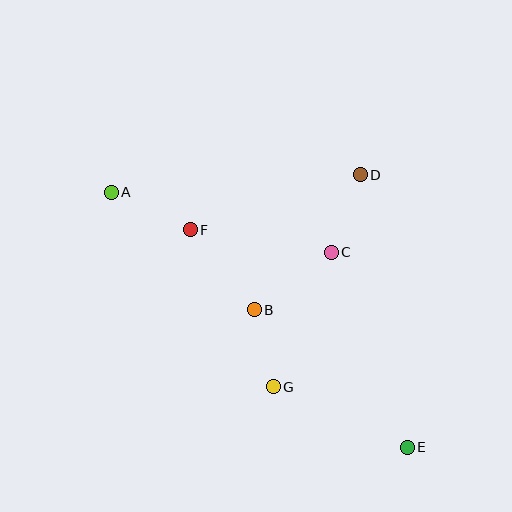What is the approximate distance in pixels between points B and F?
The distance between B and F is approximately 102 pixels.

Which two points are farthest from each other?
Points A and E are farthest from each other.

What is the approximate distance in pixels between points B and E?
The distance between B and E is approximately 206 pixels.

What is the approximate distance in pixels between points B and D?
The distance between B and D is approximately 171 pixels.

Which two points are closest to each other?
Points B and G are closest to each other.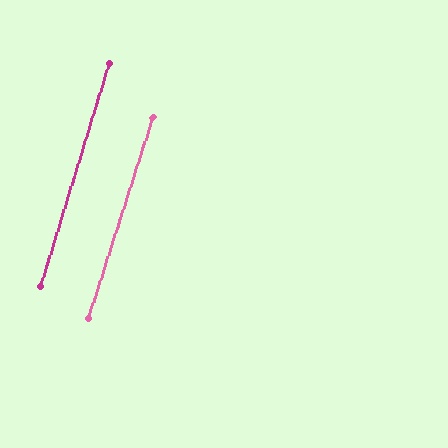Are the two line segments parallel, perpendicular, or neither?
Parallel — their directions differ by only 0.7°.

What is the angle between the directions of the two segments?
Approximately 1 degree.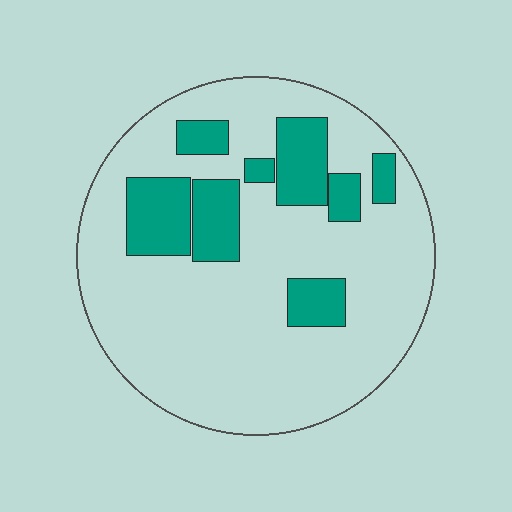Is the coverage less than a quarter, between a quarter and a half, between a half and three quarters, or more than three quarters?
Less than a quarter.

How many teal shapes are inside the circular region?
8.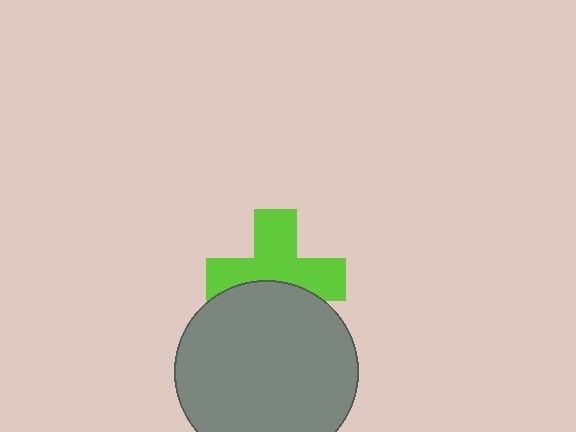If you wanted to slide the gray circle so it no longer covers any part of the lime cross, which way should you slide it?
Slide it down — that is the most direct way to separate the two shapes.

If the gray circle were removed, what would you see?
You would see the complete lime cross.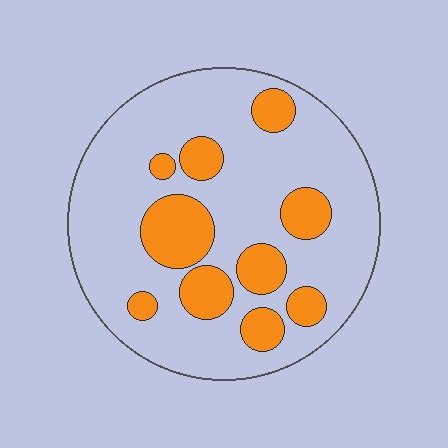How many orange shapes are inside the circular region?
10.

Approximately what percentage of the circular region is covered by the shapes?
Approximately 25%.